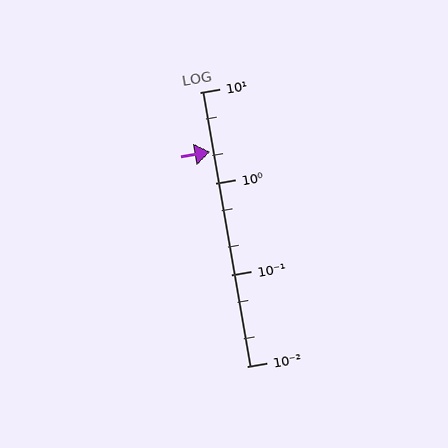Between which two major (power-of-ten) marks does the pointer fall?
The pointer is between 1 and 10.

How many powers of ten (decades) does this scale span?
The scale spans 3 decades, from 0.01 to 10.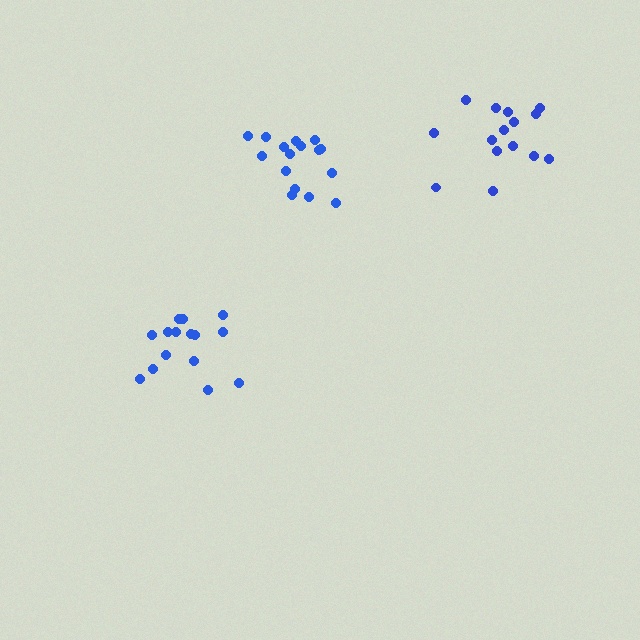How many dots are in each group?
Group 1: 16 dots, Group 2: 15 dots, Group 3: 15 dots (46 total).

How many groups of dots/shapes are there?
There are 3 groups.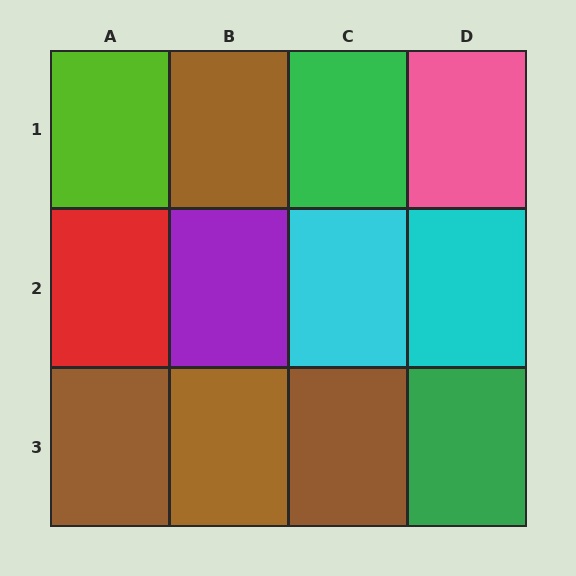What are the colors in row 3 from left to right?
Brown, brown, brown, green.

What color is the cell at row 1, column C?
Green.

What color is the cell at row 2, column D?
Cyan.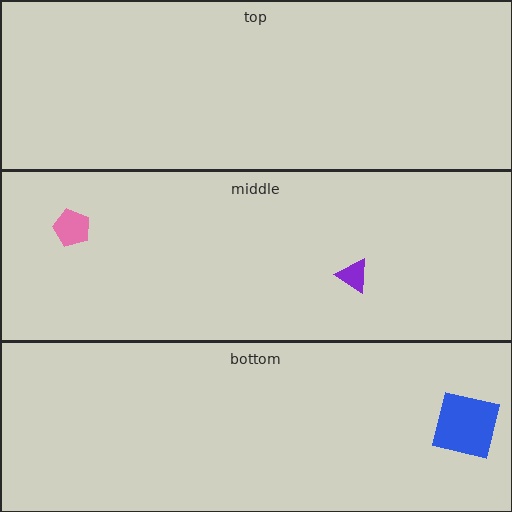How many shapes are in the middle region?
2.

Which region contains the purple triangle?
The middle region.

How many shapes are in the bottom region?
1.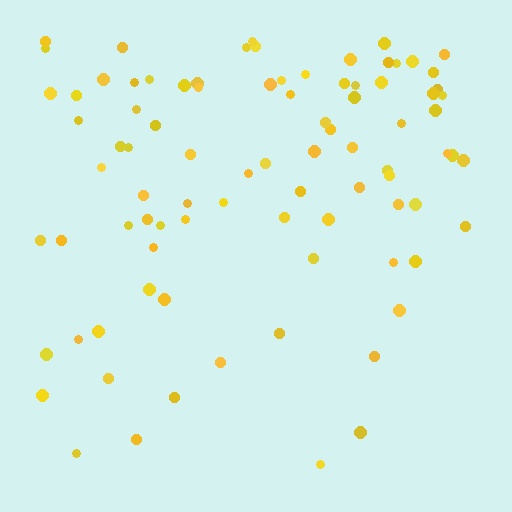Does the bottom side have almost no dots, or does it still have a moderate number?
Still a moderate number, just noticeably fewer than the top.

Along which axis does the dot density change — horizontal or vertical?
Vertical.